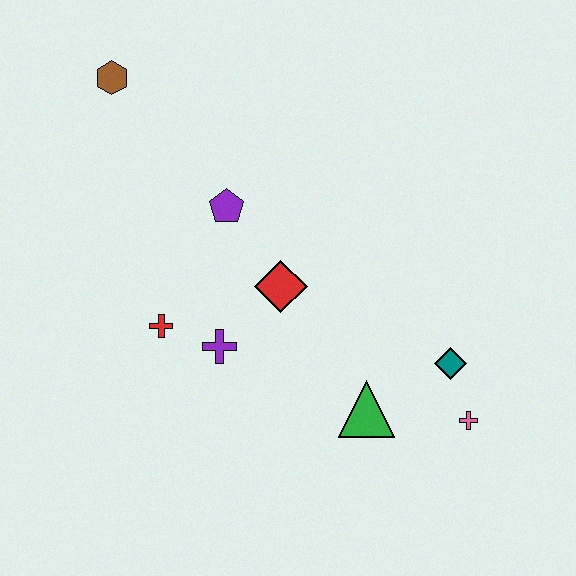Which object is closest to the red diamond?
The purple cross is closest to the red diamond.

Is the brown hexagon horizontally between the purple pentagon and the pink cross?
No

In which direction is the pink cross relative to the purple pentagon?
The pink cross is to the right of the purple pentagon.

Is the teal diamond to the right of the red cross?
Yes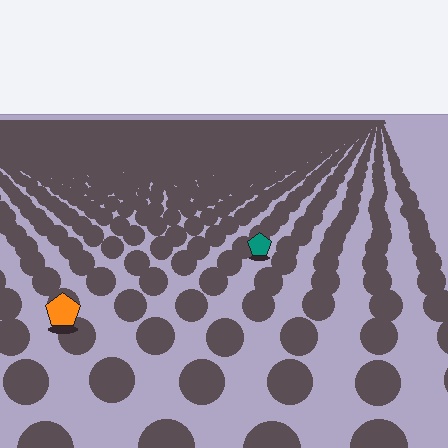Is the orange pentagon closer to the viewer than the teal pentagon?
Yes. The orange pentagon is closer — you can tell from the texture gradient: the ground texture is coarser near it.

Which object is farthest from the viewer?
The teal pentagon is farthest from the viewer. It appears smaller and the ground texture around it is denser.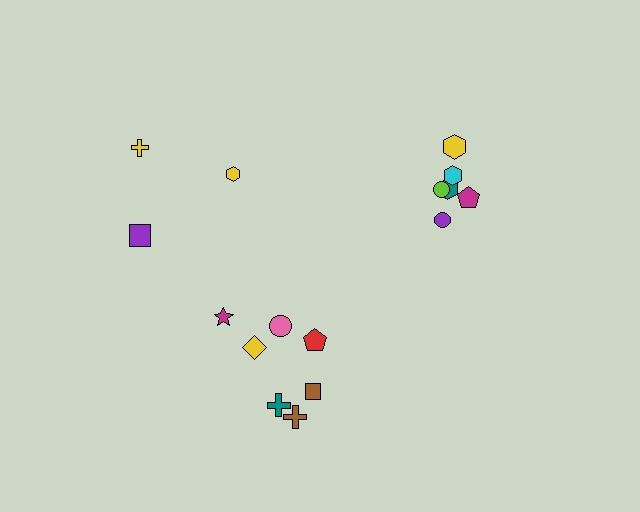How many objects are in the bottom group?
There are 7 objects.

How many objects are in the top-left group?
There are 3 objects.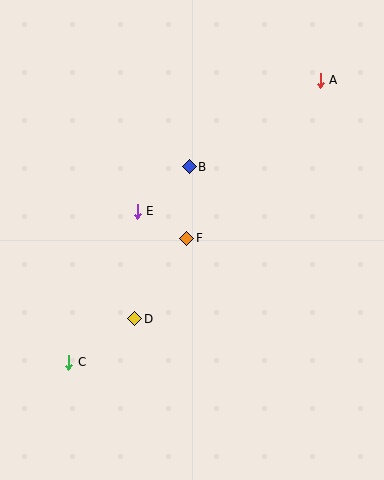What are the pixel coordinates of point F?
Point F is at (187, 238).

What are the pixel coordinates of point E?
Point E is at (137, 211).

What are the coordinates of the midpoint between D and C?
The midpoint between D and C is at (102, 340).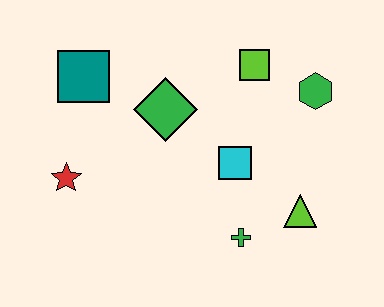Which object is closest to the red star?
The teal square is closest to the red star.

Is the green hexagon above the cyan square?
Yes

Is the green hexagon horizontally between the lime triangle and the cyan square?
No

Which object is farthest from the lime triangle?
The teal square is farthest from the lime triangle.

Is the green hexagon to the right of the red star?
Yes